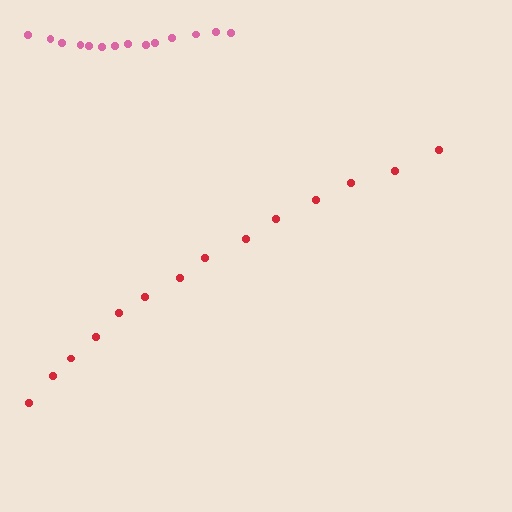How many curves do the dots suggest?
There are 2 distinct paths.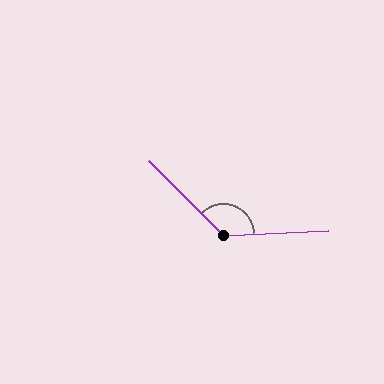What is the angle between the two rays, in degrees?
Approximately 132 degrees.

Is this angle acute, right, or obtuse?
It is obtuse.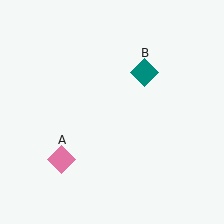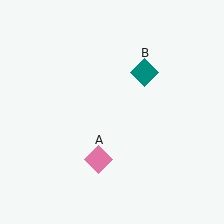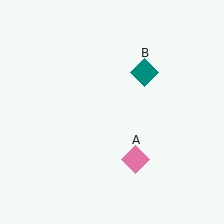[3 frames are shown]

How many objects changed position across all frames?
1 object changed position: pink diamond (object A).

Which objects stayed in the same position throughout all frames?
Teal diamond (object B) remained stationary.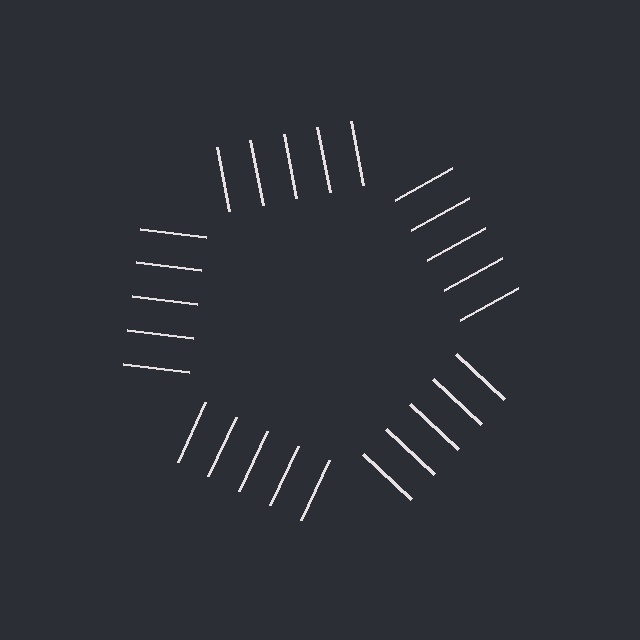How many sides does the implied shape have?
5 sides — the line-ends trace a pentagon.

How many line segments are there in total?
25 — 5 along each of the 5 edges.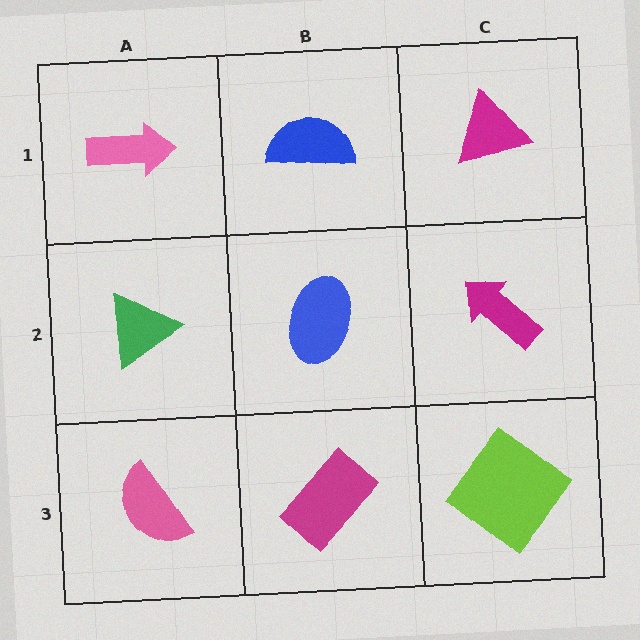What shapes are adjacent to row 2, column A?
A pink arrow (row 1, column A), a pink semicircle (row 3, column A), a blue ellipse (row 2, column B).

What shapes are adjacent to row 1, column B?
A blue ellipse (row 2, column B), a pink arrow (row 1, column A), a magenta triangle (row 1, column C).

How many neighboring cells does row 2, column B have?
4.